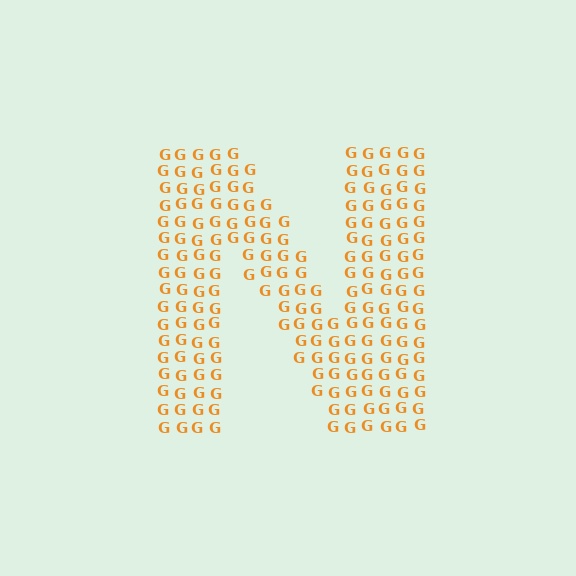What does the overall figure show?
The overall figure shows the letter N.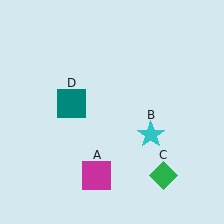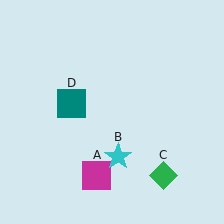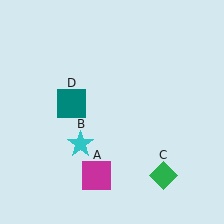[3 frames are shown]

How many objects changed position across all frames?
1 object changed position: cyan star (object B).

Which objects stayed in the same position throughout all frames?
Magenta square (object A) and green diamond (object C) and teal square (object D) remained stationary.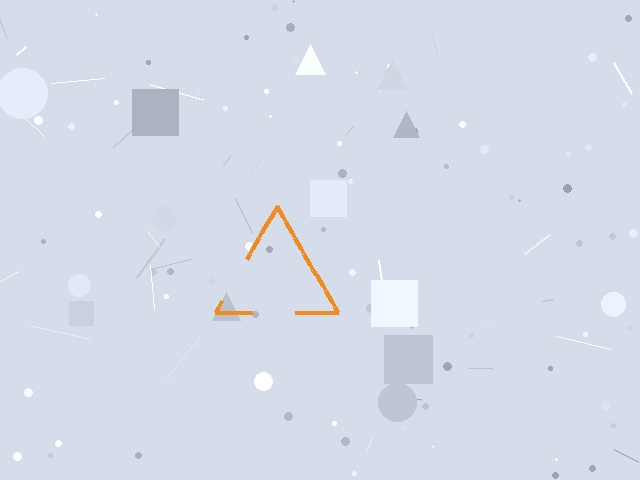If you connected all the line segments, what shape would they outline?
They would outline a triangle.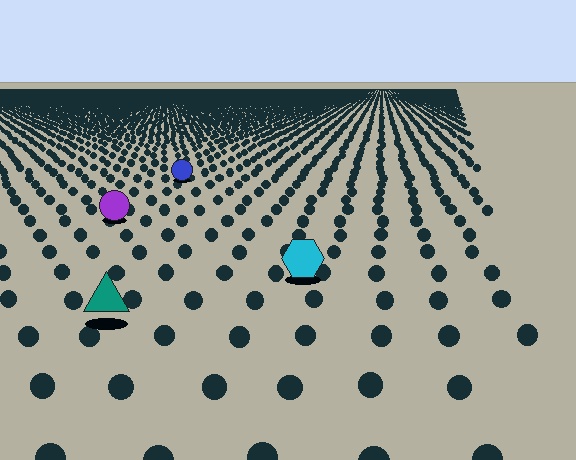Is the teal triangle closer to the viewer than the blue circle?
Yes. The teal triangle is closer — you can tell from the texture gradient: the ground texture is coarser near it.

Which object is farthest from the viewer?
The blue circle is farthest from the viewer. It appears smaller and the ground texture around it is denser.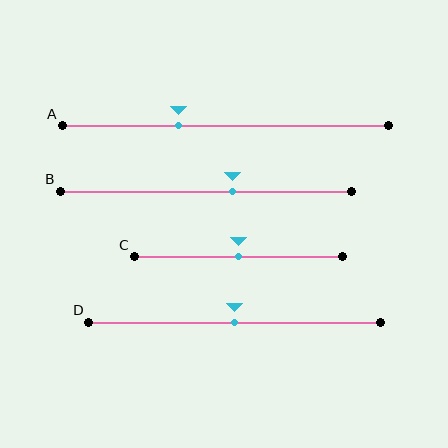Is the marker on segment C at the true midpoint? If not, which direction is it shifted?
Yes, the marker on segment C is at the true midpoint.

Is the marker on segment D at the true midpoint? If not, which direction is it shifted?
Yes, the marker on segment D is at the true midpoint.